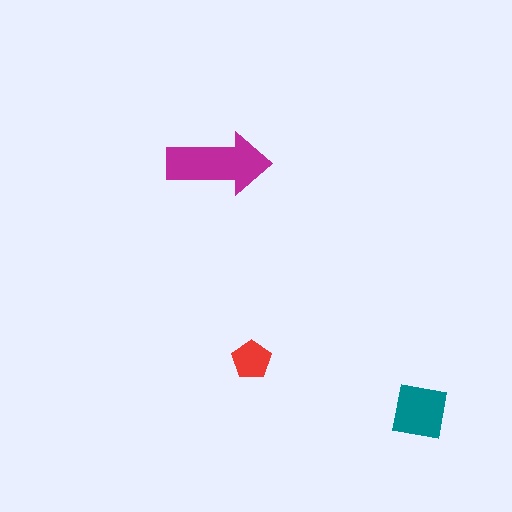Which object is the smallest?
The red pentagon.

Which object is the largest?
The magenta arrow.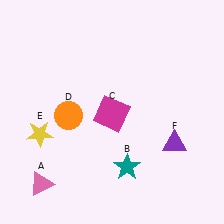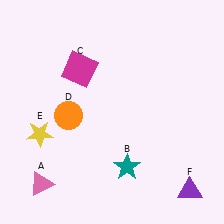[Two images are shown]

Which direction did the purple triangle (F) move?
The purple triangle (F) moved down.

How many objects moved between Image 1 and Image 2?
2 objects moved between the two images.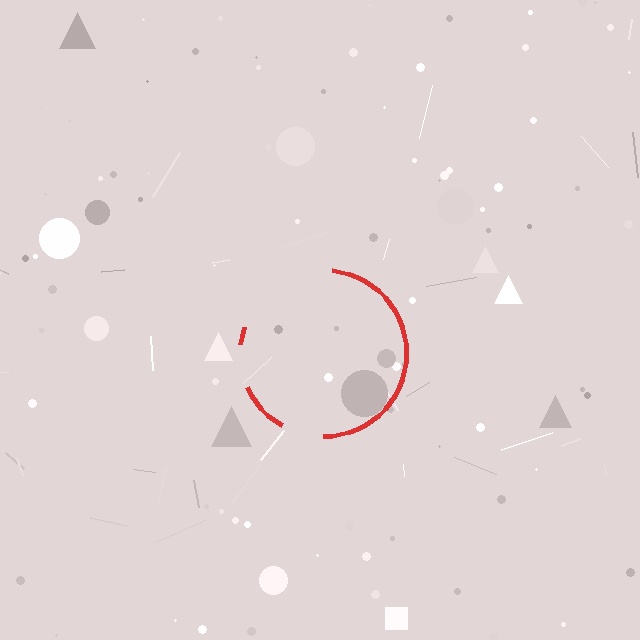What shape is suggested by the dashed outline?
The dashed outline suggests a circle.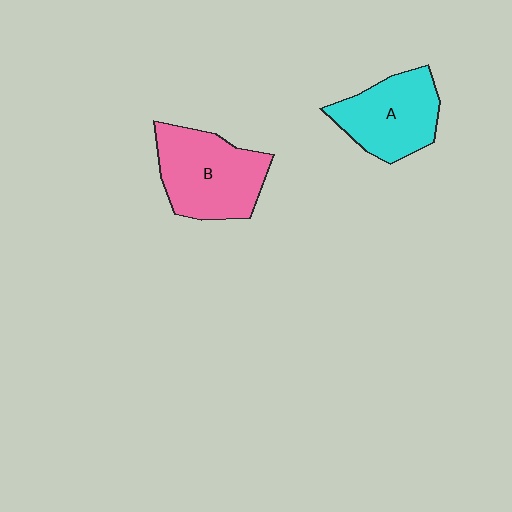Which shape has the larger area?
Shape B (pink).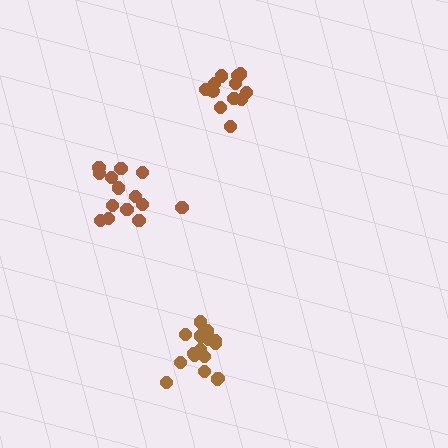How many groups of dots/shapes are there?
There are 3 groups.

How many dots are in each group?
Group 1: 14 dots, Group 2: 16 dots, Group 3: 12 dots (42 total).